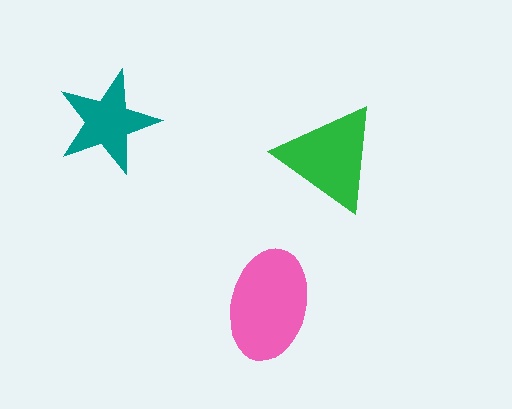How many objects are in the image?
There are 3 objects in the image.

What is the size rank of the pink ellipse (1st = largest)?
1st.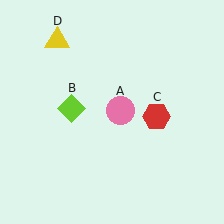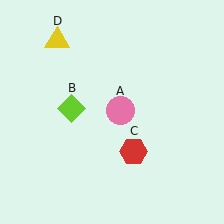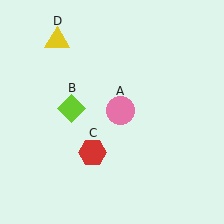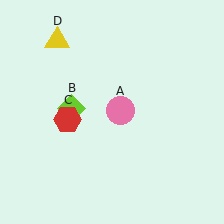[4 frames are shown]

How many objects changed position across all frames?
1 object changed position: red hexagon (object C).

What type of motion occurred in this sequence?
The red hexagon (object C) rotated clockwise around the center of the scene.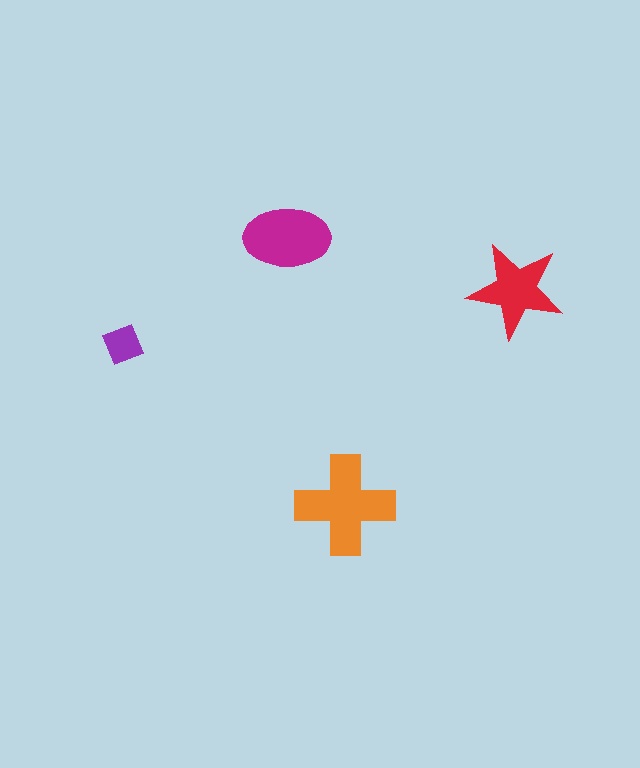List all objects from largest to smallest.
The orange cross, the magenta ellipse, the red star, the purple diamond.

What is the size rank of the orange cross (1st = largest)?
1st.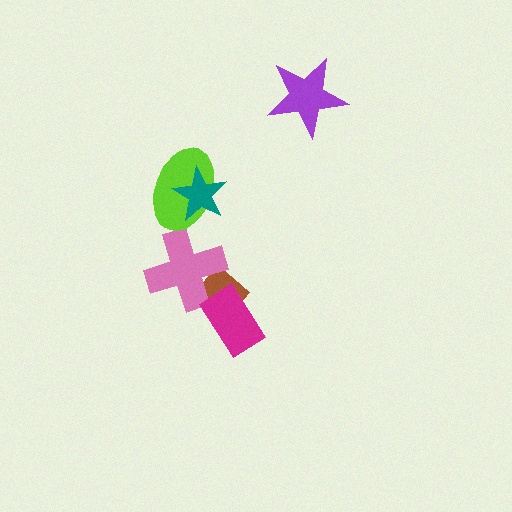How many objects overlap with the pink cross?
1 object overlaps with the pink cross.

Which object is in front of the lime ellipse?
The teal star is in front of the lime ellipse.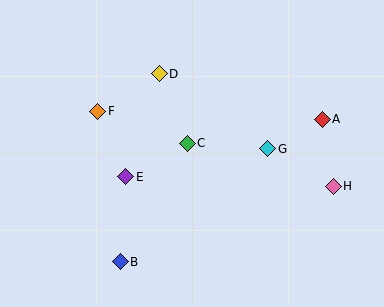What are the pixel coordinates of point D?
Point D is at (159, 74).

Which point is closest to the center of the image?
Point C at (187, 143) is closest to the center.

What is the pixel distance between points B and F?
The distance between B and F is 152 pixels.